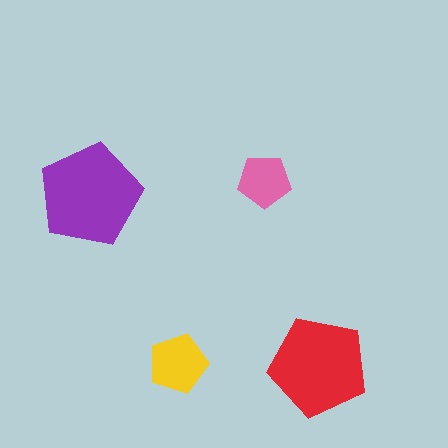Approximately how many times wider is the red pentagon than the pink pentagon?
About 2 times wider.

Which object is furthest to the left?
The purple pentagon is leftmost.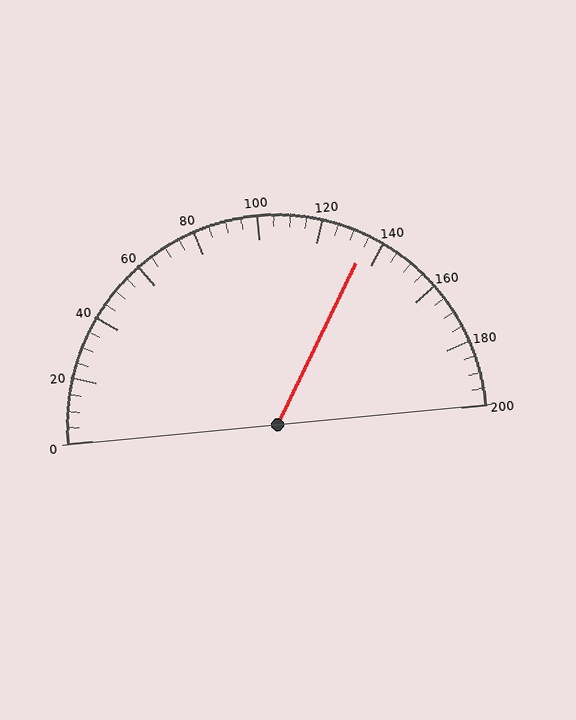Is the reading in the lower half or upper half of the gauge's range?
The reading is in the upper half of the range (0 to 200).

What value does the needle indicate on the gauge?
The needle indicates approximately 135.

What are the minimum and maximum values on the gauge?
The gauge ranges from 0 to 200.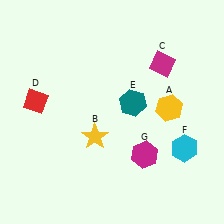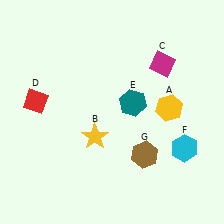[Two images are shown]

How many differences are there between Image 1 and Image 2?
There is 1 difference between the two images.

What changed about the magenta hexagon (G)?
In Image 1, G is magenta. In Image 2, it changed to brown.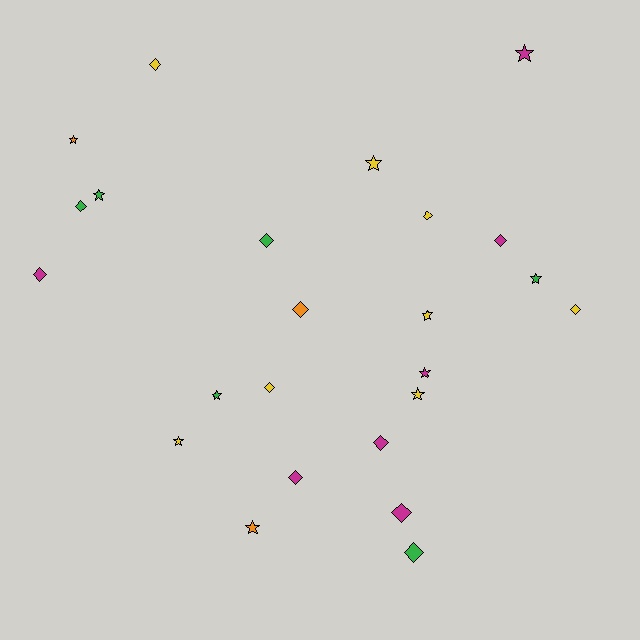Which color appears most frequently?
Yellow, with 8 objects.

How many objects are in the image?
There are 24 objects.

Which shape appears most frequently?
Diamond, with 13 objects.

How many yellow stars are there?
There are 4 yellow stars.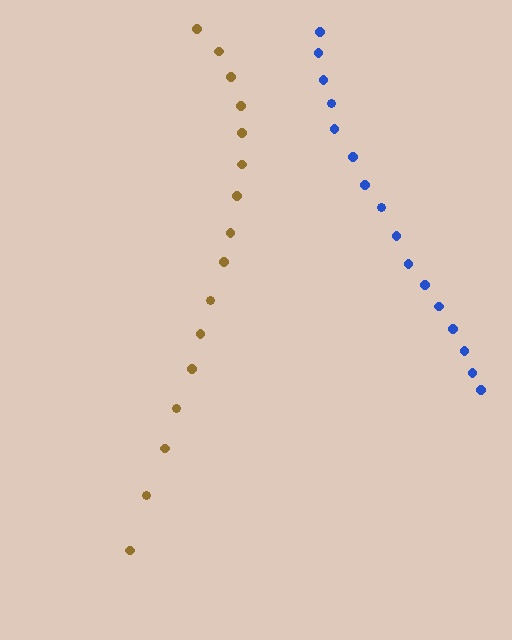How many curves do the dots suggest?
There are 2 distinct paths.